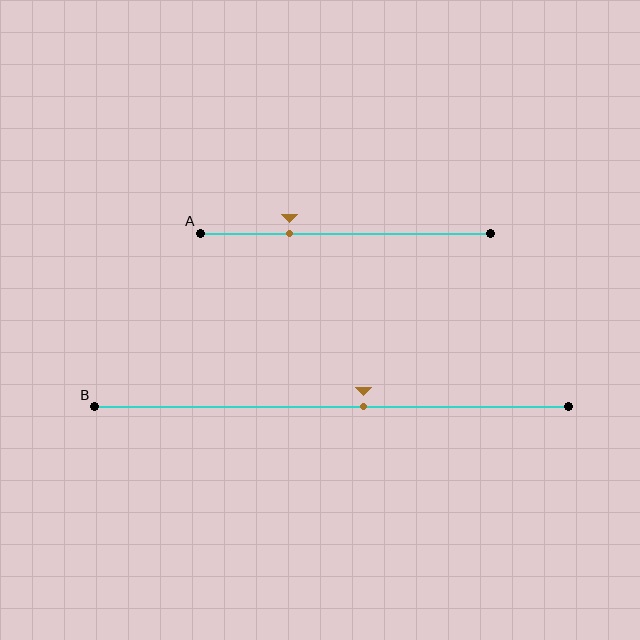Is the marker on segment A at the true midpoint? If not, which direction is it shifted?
No, the marker on segment A is shifted to the left by about 19% of the segment length.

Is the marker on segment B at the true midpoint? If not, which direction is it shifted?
No, the marker on segment B is shifted to the right by about 7% of the segment length.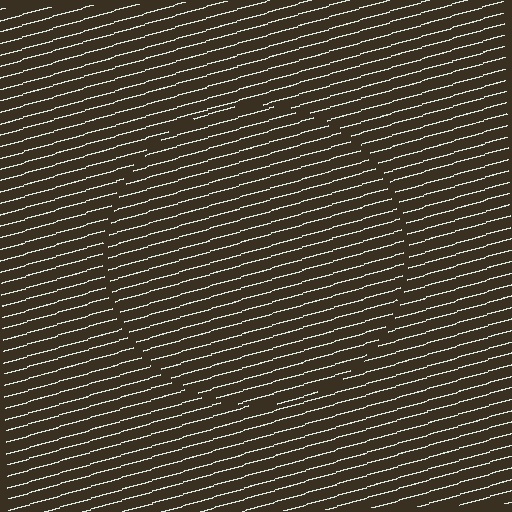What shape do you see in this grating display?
An illusory circle. The interior of the shape contains the same grating, shifted by half a period — the contour is defined by the phase discontinuity where line-ends from the inner and outer gratings abut.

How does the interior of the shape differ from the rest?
The interior of the shape contains the same grating, shifted by half a period — the contour is defined by the phase discontinuity where line-ends from the inner and outer gratings abut.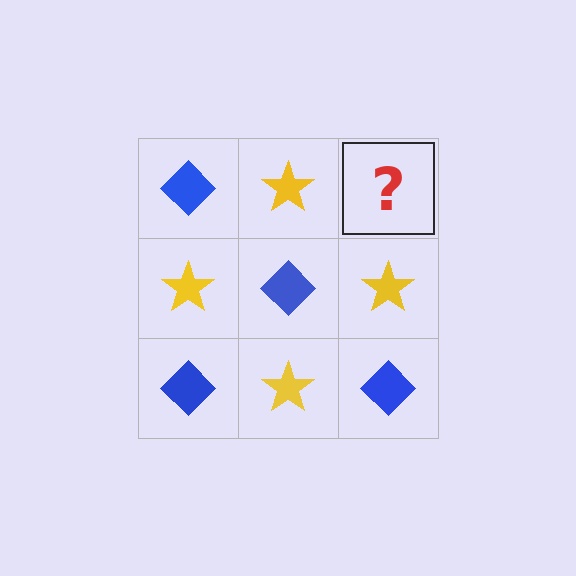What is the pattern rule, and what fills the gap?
The rule is that it alternates blue diamond and yellow star in a checkerboard pattern. The gap should be filled with a blue diamond.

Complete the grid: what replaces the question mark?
The question mark should be replaced with a blue diamond.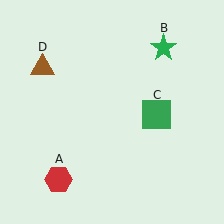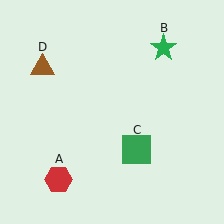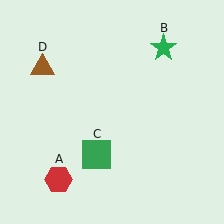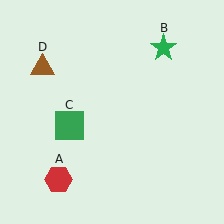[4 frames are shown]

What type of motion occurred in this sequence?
The green square (object C) rotated clockwise around the center of the scene.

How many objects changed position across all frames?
1 object changed position: green square (object C).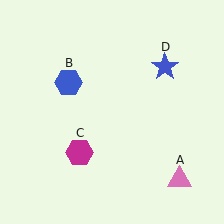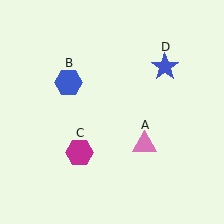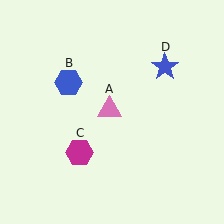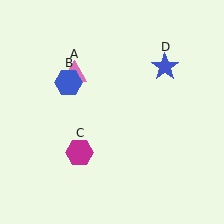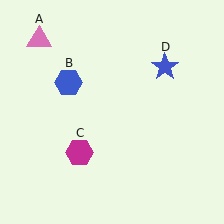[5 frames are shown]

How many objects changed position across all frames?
1 object changed position: pink triangle (object A).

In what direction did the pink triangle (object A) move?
The pink triangle (object A) moved up and to the left.